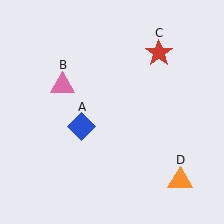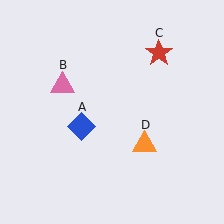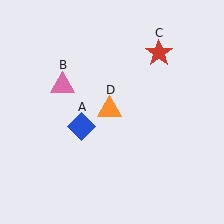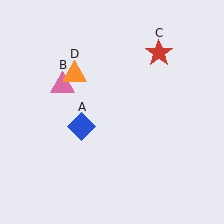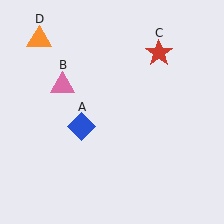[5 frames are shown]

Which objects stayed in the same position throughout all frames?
Blue diamond (object A) and pink triangle (object B) and red star (object C) remained stationary.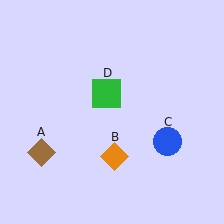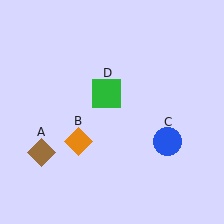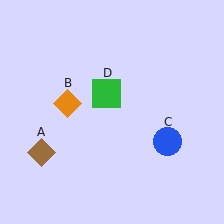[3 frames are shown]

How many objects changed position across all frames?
1 object changed position: orange diamond (object B).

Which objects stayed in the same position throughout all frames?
Brown diamond (object A) and blue circle (object C) and green square (object D) remained stationary.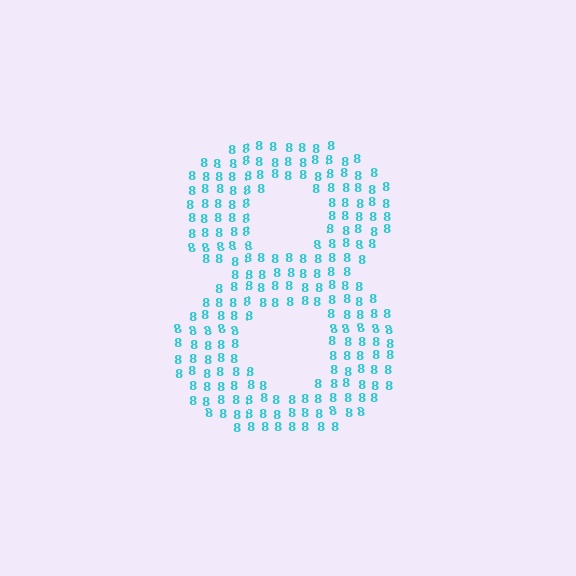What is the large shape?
The large shape is the digit 8.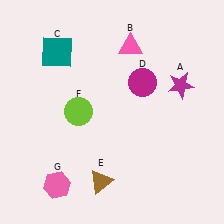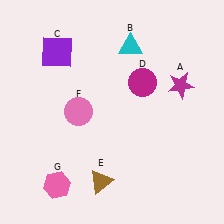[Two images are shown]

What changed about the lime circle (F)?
In Image 1, F is lime. In Image 2, it changed to pink.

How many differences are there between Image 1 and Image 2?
There are 3 differences between the two images.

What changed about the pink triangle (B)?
In Image 1, B is pink. In Image 2, it changed to cyan.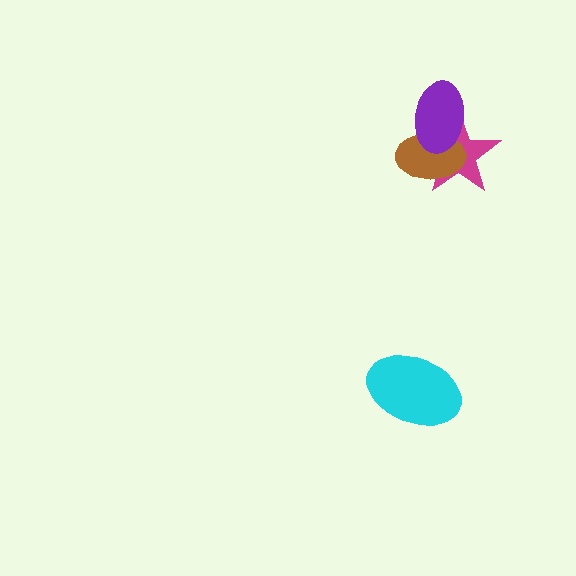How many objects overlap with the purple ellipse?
2 objects overlap with the purple ellipse.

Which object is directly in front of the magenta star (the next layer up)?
The brown ellipse is directly in front of the magenta star.